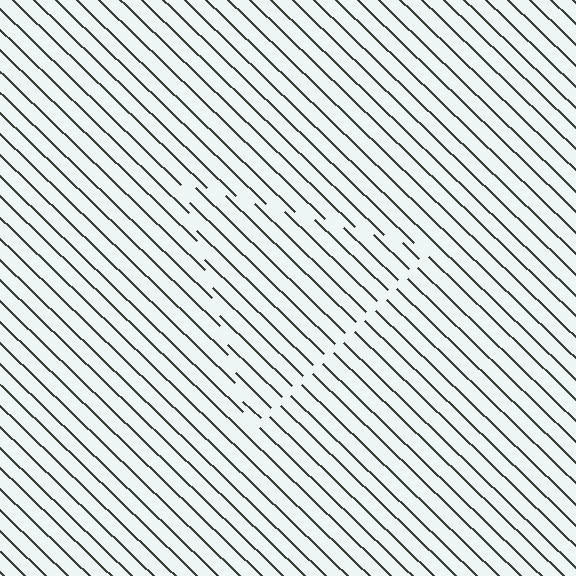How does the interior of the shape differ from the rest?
The interior of the shape contains the same grating, shifted by half a period — the contour is defined by the phase discontinuity where line-ends from the inner and outer gratings abut.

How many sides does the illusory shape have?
3 sides — the line-ends trace a triangle.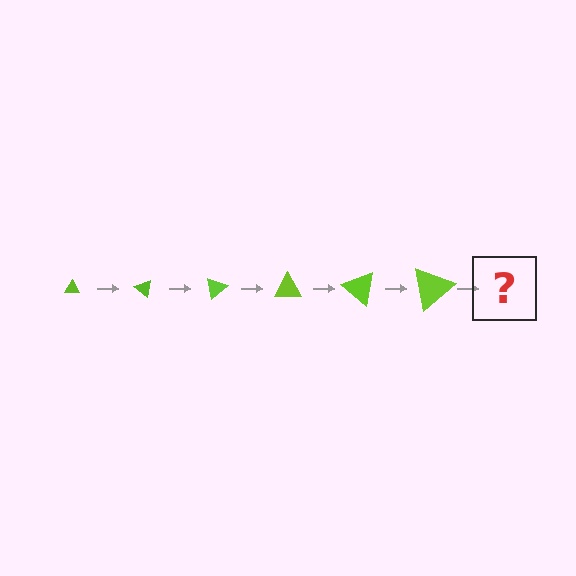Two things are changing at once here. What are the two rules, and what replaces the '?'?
The two rules are that the triangle grows larger each step and it rotates 40 degrees each step. The '?' should be a triangle, larger than the previous one and rotated 240 degrees from the start.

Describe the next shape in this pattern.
It should be a triangle, larger than the previous one and rotated 240 degrees from the start.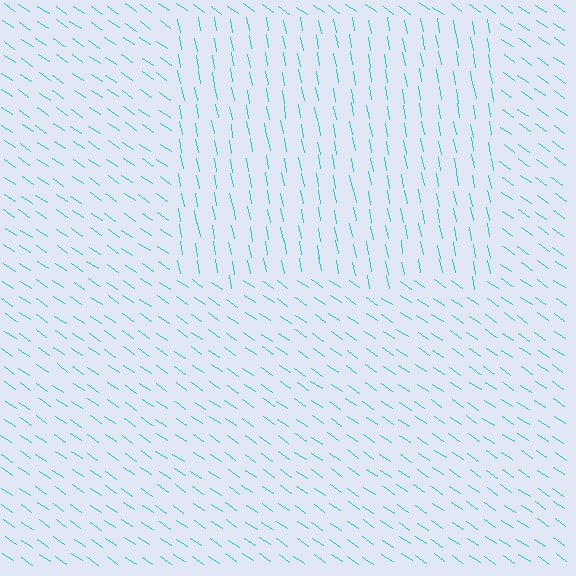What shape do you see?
I see a rectangle.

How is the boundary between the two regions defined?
The boundary is defined purely by a change in line orientation (approximately 45 degrees difference). All lines are the same color and thickness.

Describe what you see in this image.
The image is filled with small cyan line segments. A rectangle region in the image has lines oriented differently from the surrounding lines, creating a visible texture boundary.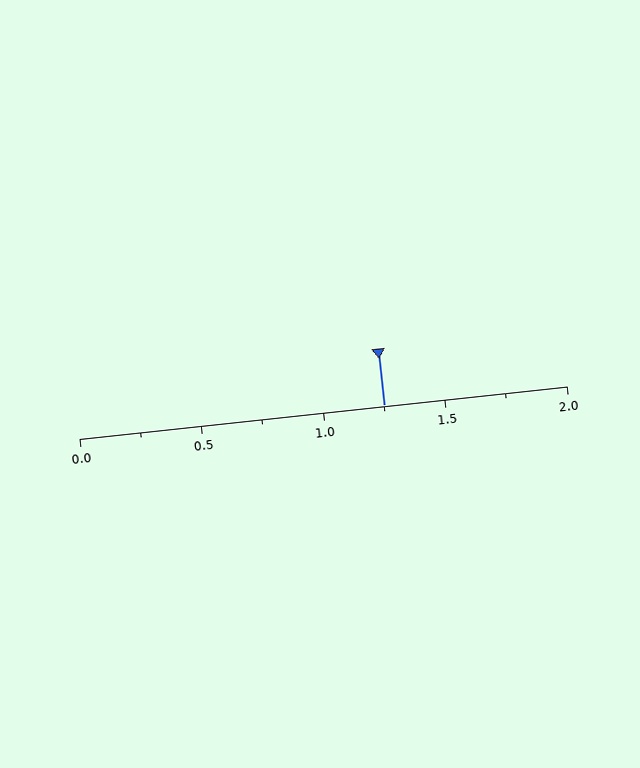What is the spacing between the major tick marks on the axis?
The major ticks are spaced 0.5 apart.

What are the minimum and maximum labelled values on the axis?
The axis runs from 0.0 to 2.0.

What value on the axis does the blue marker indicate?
The marker indicates approximately 1.25.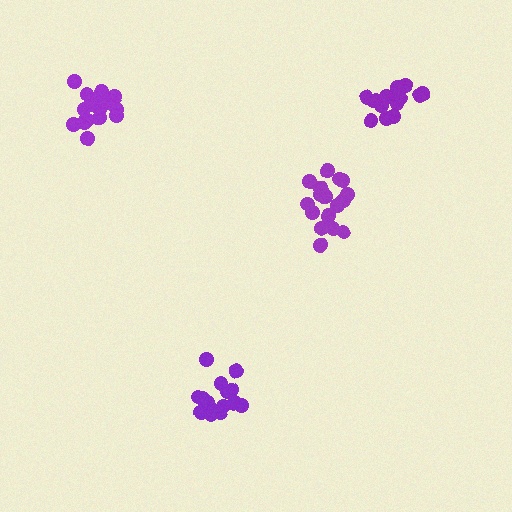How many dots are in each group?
Group 1: 15 dots, Group 2: 19 dots, Group 3: 15 dots, Group 4: 19 dots (68 total).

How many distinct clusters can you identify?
There are 4 distinct clusters.